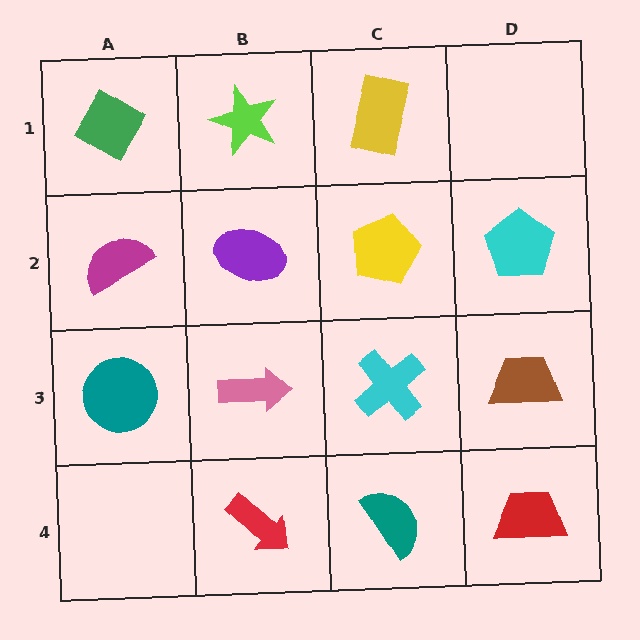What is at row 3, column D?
A brown trapezoid.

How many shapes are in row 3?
4 shapes.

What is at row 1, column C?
A yellow rectangle.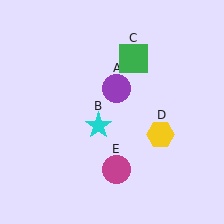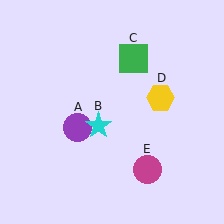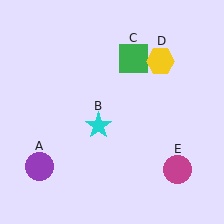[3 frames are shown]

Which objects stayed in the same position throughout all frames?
Cyan star (object B) and green square (object C) remained stationary.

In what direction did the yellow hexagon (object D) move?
The yellow hexagon (object D) moved up.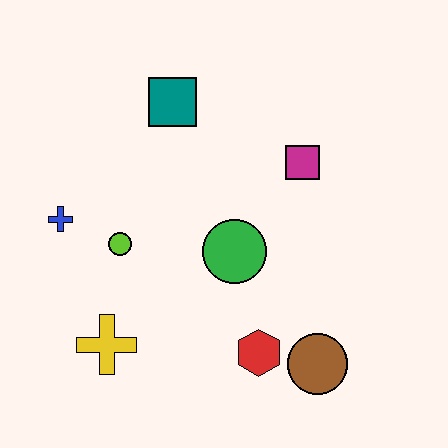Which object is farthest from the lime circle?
The brown circle is farthest from the lime circle.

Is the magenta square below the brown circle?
No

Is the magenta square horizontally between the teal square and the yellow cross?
No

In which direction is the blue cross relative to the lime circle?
The blue cross is to the left of the lime circle.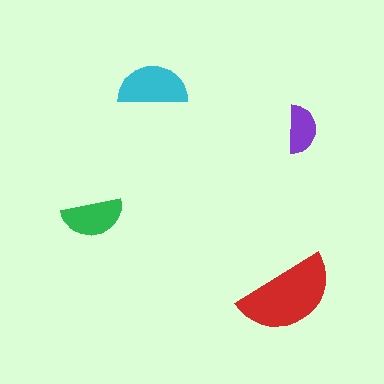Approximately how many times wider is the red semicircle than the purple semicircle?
About 2 times wider.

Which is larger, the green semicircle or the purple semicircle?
The green one.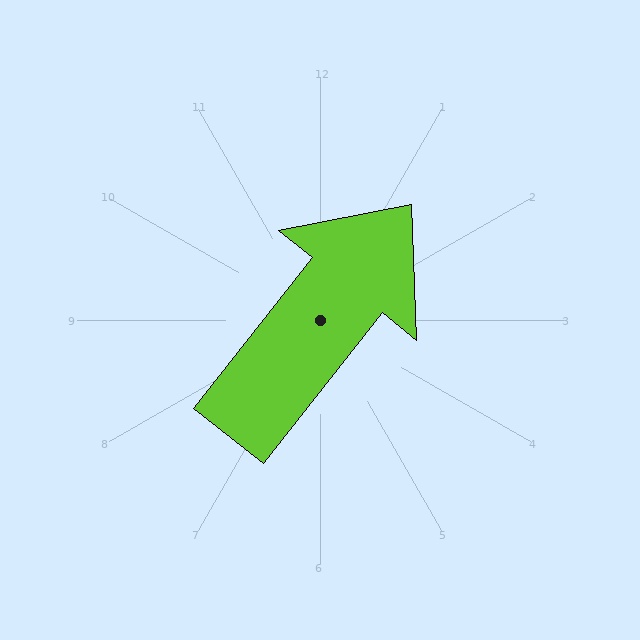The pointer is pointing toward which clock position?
Roughly 1 o'clock.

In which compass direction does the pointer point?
Northeast.